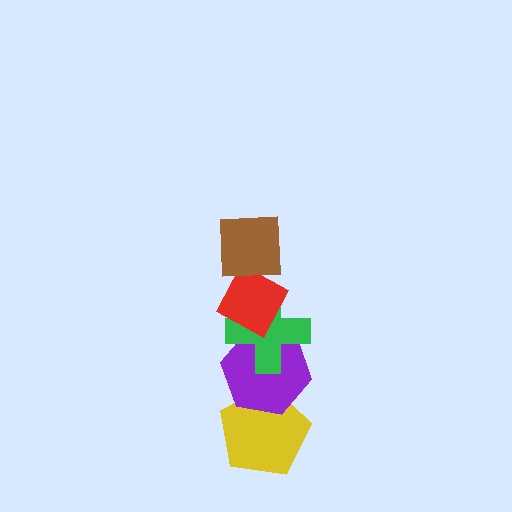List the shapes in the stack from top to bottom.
From top to bottom: the brown square, the red diamond, the green cross, the purple hexagon, the yellow pentagon.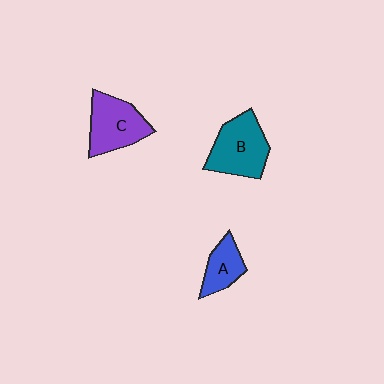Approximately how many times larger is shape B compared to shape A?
Approximately 1.7 times.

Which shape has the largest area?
Shape B (teal).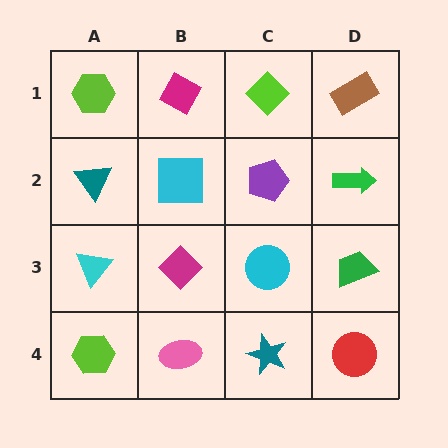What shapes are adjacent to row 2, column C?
A lime diamond (row 1, column C), a cyan circle (row 3, column C), a cyan square (row 2, column B), a green arrow (row 2, column D).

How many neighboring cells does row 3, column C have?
4.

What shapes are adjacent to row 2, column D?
A brown rectangle (row 1, column D), a green trapezoid (row 3, column D), a purple pentagon (row 2, column C).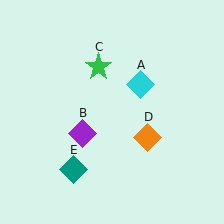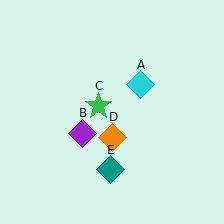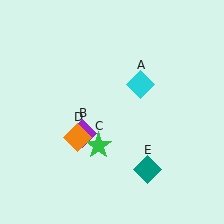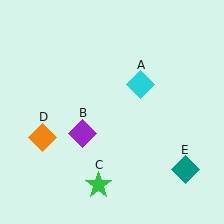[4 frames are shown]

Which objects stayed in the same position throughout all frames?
Cyan diamond (object A) and purple diamond (object B) remained stationary.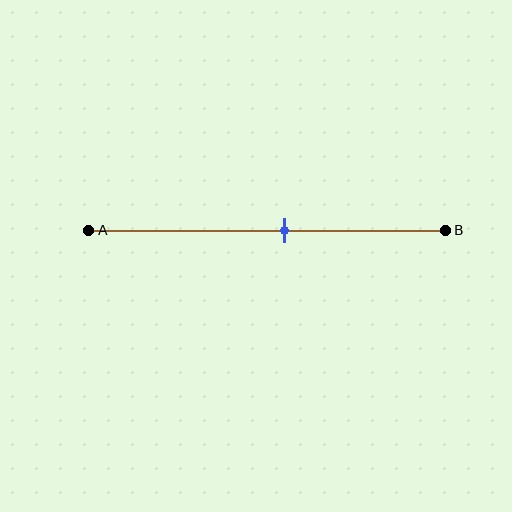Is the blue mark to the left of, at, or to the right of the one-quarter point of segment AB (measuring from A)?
The blue mark is to the right of the one-quarter point of segment AB.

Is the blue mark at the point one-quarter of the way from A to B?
No, the mark is at about 55% from A, not at the 25% one-quarter point.